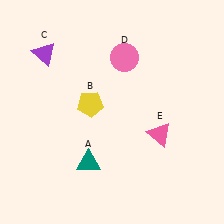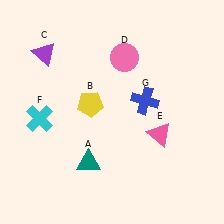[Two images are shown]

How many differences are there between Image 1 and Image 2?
There are 2 differences between the two images.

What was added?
A cyan cross (F), a blue cross (G) were added in Image 2.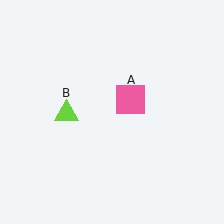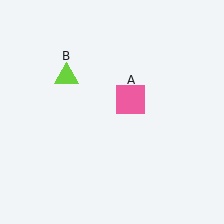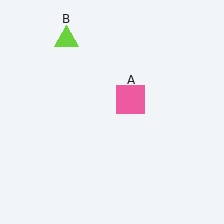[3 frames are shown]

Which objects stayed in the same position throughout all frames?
Pink square (object A) remained stationary.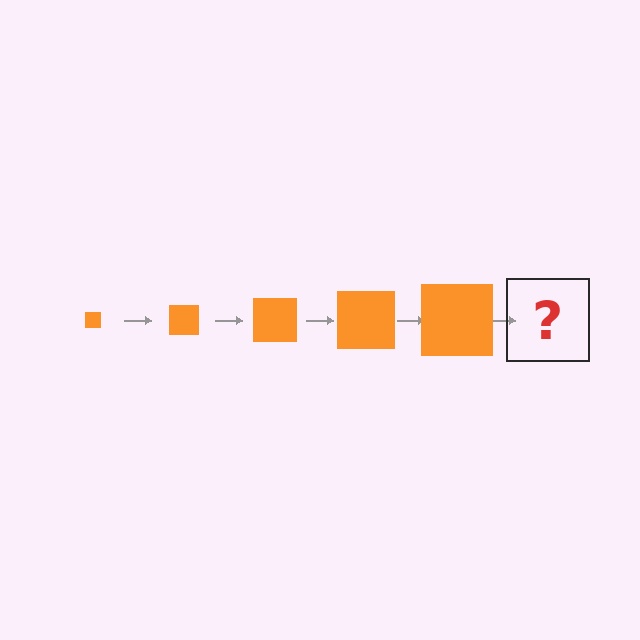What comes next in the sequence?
The next element should be an orange square, larger than the previous one.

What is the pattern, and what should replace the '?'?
The pattern is that the square gets progressively larger each step. The '?' should be an orange square, larger than the previous one.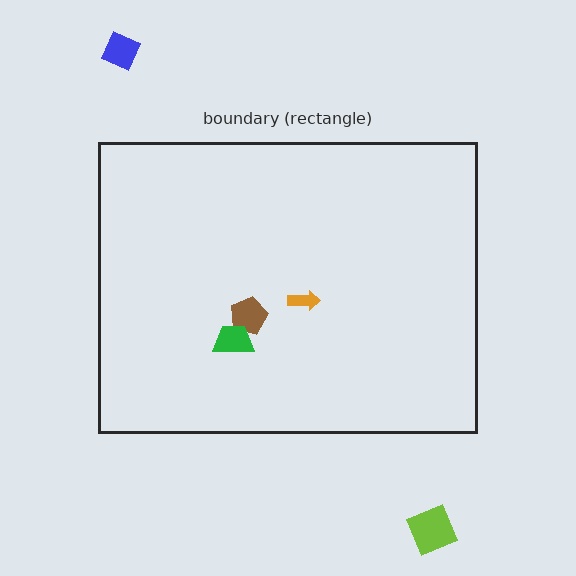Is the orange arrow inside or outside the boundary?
Inside.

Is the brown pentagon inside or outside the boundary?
Inside.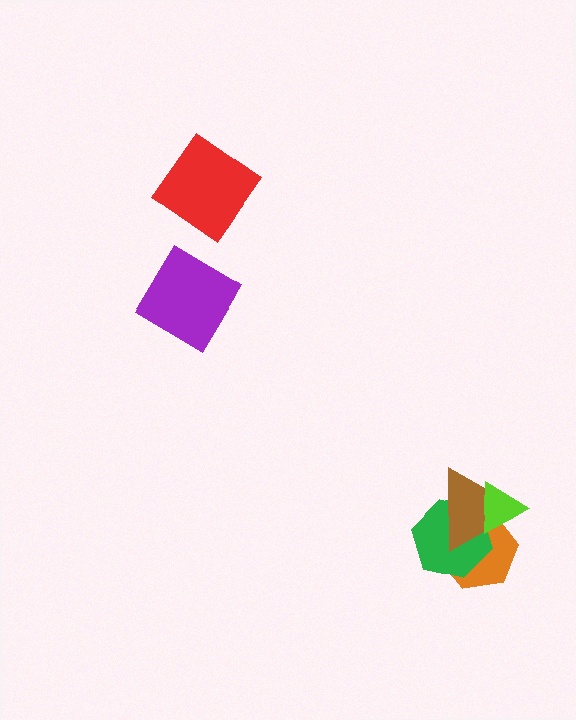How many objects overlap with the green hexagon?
3 objects overlap with the green hexagon.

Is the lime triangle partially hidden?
No, no other shape covers it.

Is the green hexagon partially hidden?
Yes, it is partially covered by another shape.